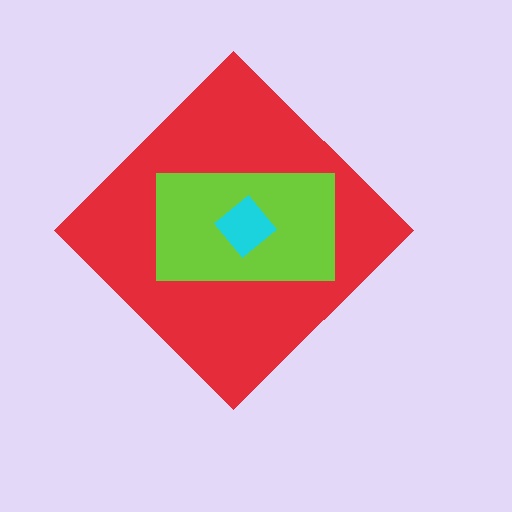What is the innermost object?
The cyan diamond.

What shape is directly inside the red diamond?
The lime rectangle.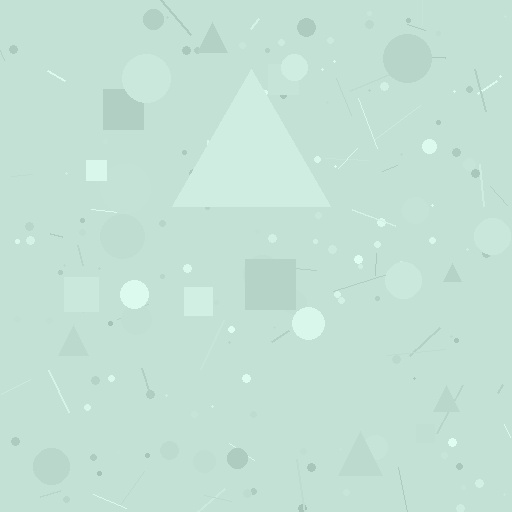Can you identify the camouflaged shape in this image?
The camouflaged shape is a triangle.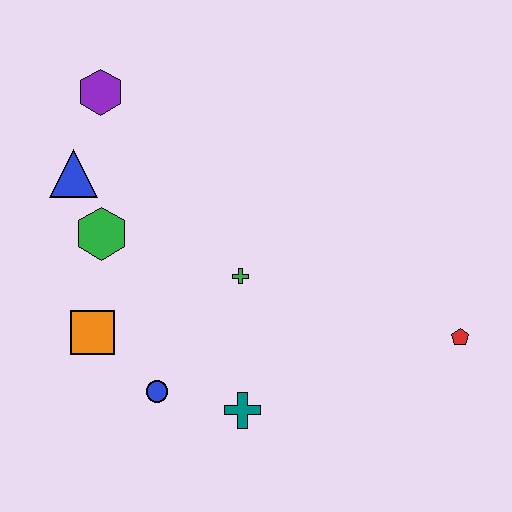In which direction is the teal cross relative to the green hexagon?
The teal cross is below the green hexagon.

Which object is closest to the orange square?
The blue circle is closest to the orange square.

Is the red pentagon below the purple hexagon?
Yes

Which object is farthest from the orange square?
The red pentagon is farthest from the orange square.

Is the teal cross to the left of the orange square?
No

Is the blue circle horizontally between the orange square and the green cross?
Yes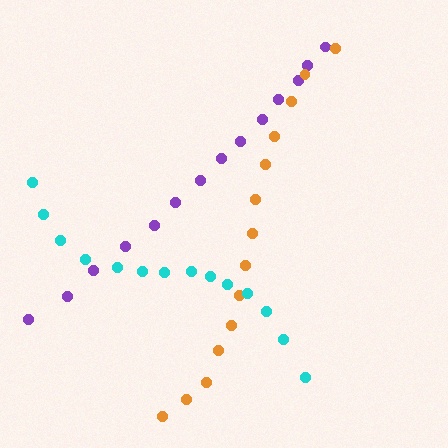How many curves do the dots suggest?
There are 3 distinct paths.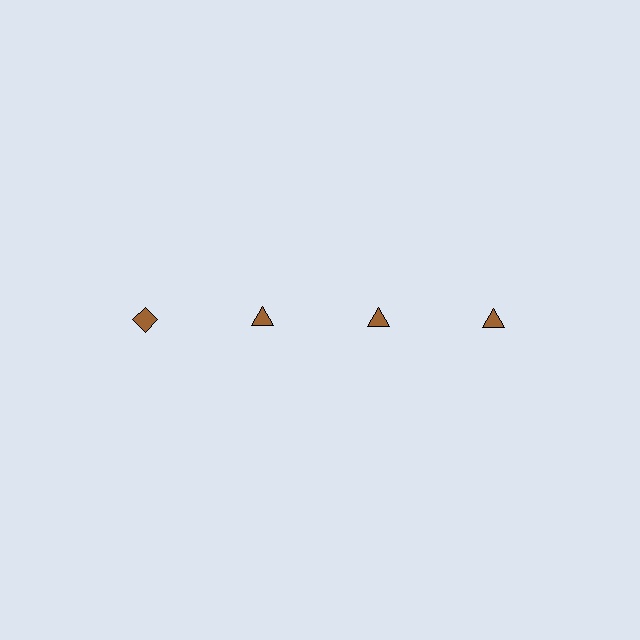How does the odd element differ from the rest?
It has a different shape: diamond instead of triangle.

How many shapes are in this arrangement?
There are 4 shapes arranged in a grid pattern.